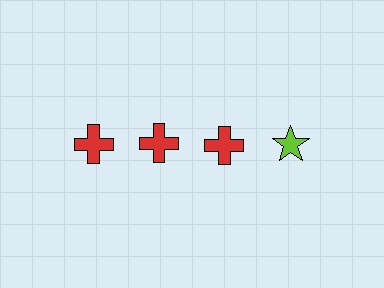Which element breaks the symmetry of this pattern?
The lime star in the top row, second from right column breaks the symmetry. All other shapes are red crosses.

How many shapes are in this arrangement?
There are 4 shapes arranged in a grid pattern.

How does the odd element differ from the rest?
It differs in both color (lime instead of red) and shape (star instead of cross).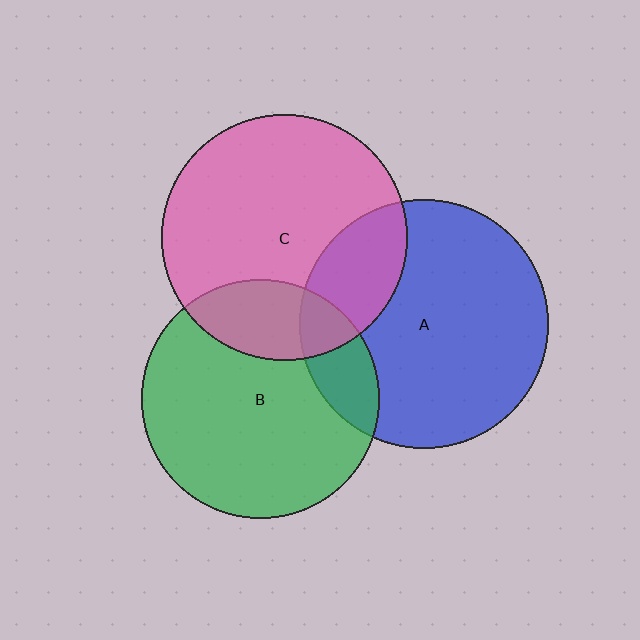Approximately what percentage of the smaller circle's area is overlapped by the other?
Approximately 20%.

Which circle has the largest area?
Circle A (blue).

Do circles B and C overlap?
Yes.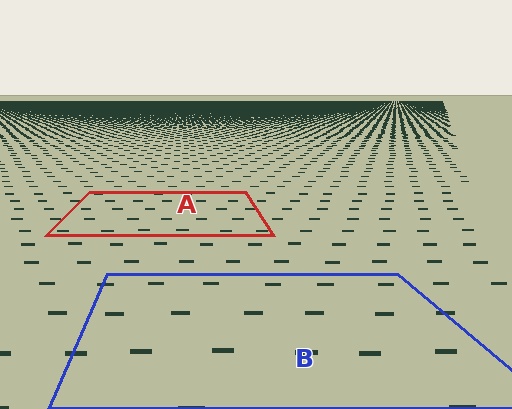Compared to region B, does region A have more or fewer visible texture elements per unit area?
Region A has more texture elements per unit area — they are packed more densely because it is farther away.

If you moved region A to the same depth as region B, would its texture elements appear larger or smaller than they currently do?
They would appear larger. At a closer depth, the same texture elements are projected at a bigger on-screen size.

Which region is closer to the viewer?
Region B is closer. The texture elements there are larger and more spread out.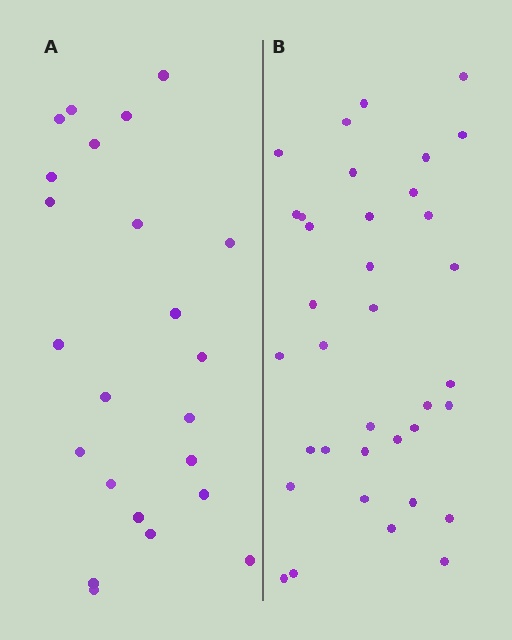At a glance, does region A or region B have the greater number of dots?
Region B (the right region) has more dots.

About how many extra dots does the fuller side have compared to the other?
Region B has approximately 15 more dots than region A.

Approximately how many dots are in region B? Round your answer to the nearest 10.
About 40 dots. (The exact count is 36, which rounds to 40.)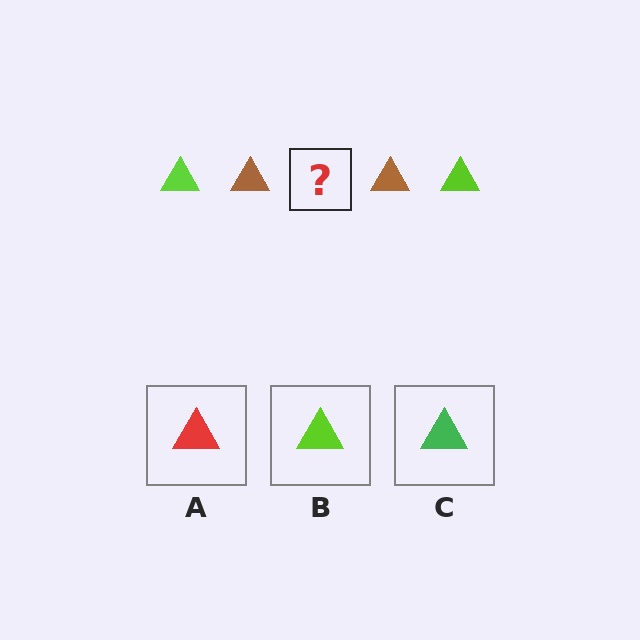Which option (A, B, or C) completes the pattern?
B.